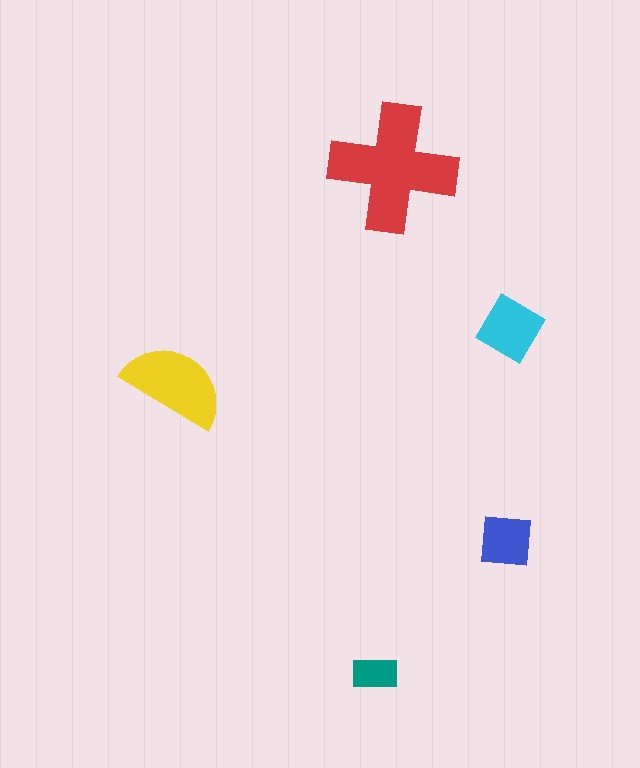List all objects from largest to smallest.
The red cross, the yellow semicircle, the cyan diamond, the blue square, the teal rectangle.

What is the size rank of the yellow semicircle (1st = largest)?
2nd.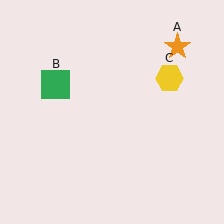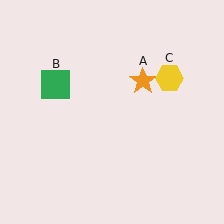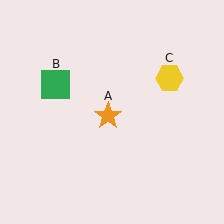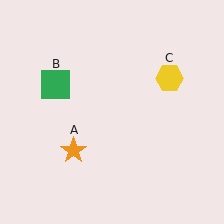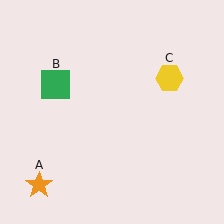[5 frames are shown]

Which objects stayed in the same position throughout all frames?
Green square (object B) and yellow hexagon (object C) remained stationary.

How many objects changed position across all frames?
1 object changed position: orange star (object A).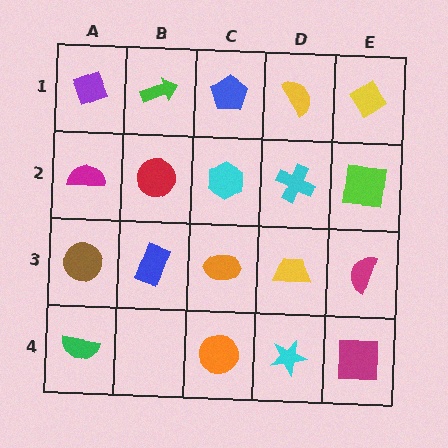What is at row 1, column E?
A yellow diamond.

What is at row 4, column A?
A green semicircle.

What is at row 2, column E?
A lime square.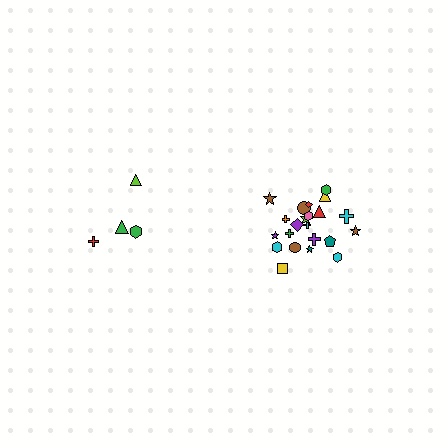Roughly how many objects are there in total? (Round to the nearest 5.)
Roughly 25 objects in total.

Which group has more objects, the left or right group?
The right group.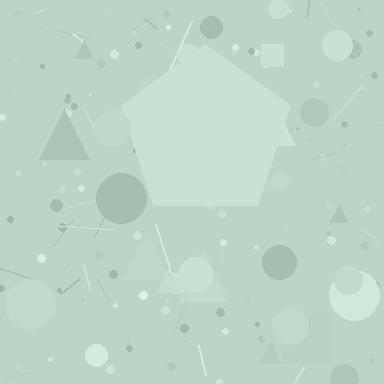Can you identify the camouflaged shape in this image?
The camouflaged shape is a pentagon.